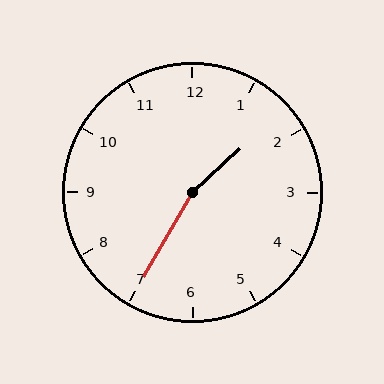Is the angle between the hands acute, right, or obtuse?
It is obtuse.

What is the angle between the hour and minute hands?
Approximately 162 degrees.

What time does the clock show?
1:35.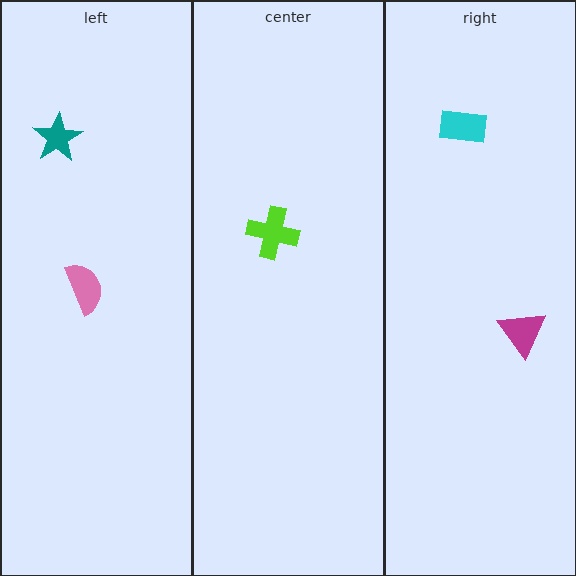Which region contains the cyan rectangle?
The right region.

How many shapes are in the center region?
1.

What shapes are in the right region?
The cyan rectangle, the magenta triangle.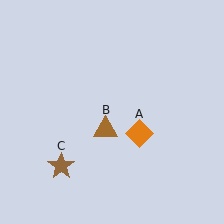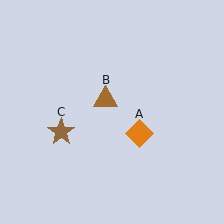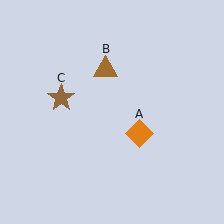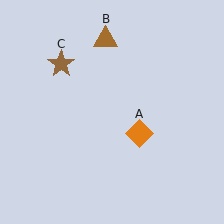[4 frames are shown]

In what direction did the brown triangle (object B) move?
The brown triangle (object B) moved up.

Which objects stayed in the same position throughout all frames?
Orange diamond (object A) remained stationary.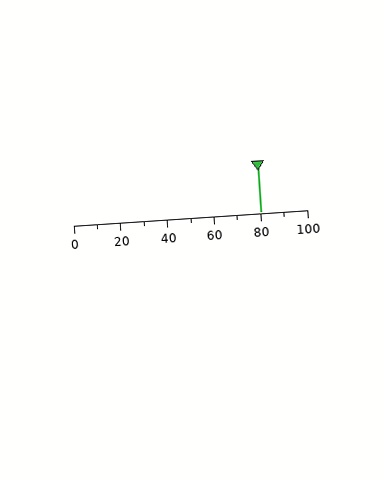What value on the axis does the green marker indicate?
The marker indicates approximately 80.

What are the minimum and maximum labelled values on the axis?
The axis runs from 0 to 100.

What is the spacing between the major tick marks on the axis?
The major ticks are spaced 20 apart.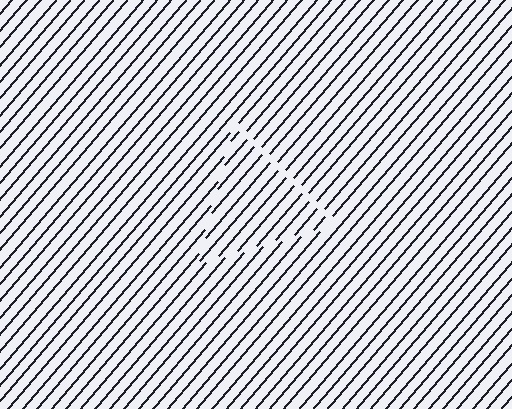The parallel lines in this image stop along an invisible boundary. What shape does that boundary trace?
An illusory triangle. The interior of the shape contains the same grating, shifted by half a period — the contour is defined by the phase discontinuity where line-ends from the inner and outer gratings abut.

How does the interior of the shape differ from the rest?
The interior of the shape contains the same grating, shifted by half a period — the contour is defined by the phase discontinuity where line-ends from the inner and outer gratings abut.